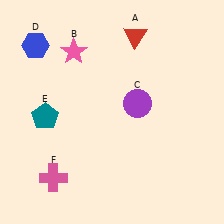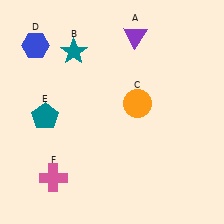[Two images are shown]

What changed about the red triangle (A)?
In Image 1, A is red. In Image 2, it changed to purple.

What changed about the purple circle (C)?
In Image 1, C is purple. In Image 2, it changed to orange.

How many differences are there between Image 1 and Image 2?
There are 3 differences between the two images.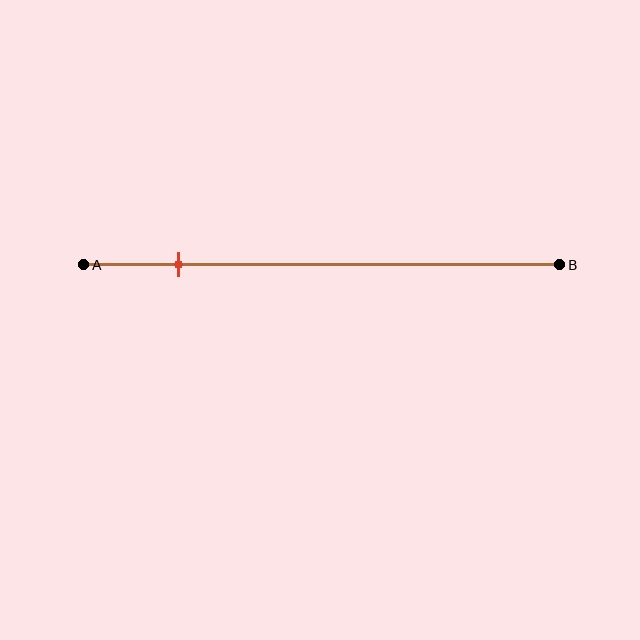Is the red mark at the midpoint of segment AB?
No, the mark is at about 20% from A, not at the 50% midpoint.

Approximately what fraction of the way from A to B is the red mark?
The red mark is approximately 20% of the way from A to B.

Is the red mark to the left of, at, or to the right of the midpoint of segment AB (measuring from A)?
The red mark is to the left of the midpoint of segment AB.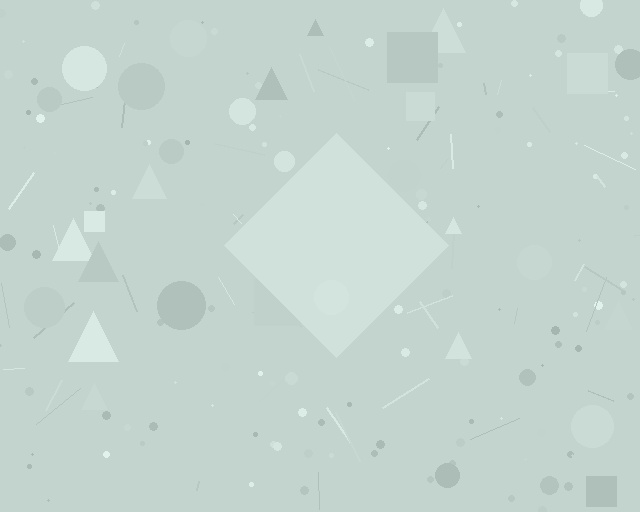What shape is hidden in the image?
A diamond is hidden in the image.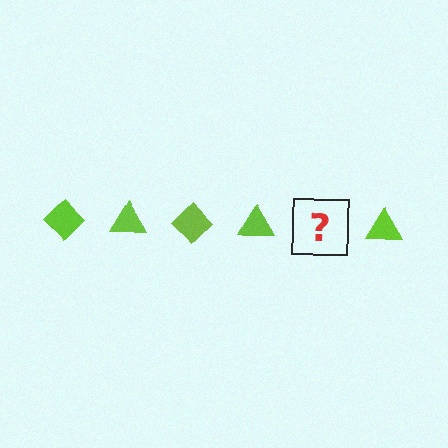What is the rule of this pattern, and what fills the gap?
The rule is that the pattern cycles through diamond, triangle shapes in lime. The gap should be filled with a lime diamond.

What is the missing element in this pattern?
The missing element is a lime diamond.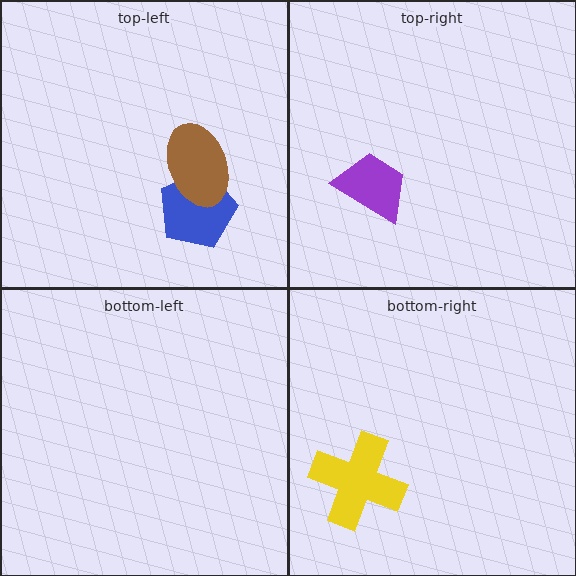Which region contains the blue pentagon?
The top-left region.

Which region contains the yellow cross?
The bottom-right region.